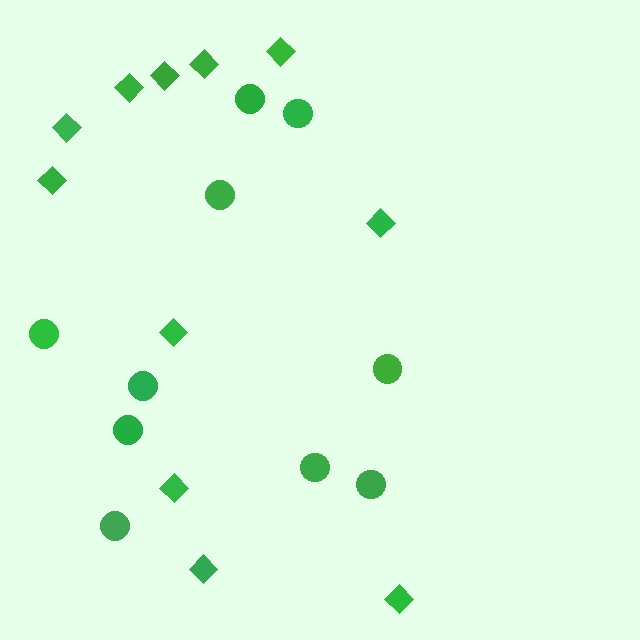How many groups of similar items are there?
There are 2 groups: one group of circles (10) and one group of diamonds (11).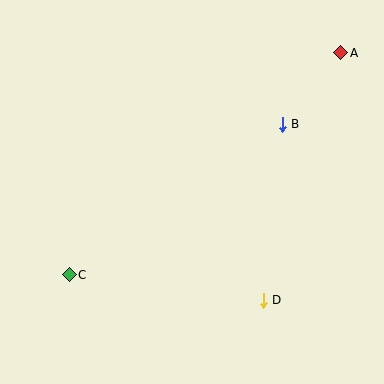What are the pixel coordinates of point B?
Point B is at (282, 124).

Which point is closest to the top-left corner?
Point C is closest to the top-left corner.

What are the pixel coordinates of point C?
Point C is at (69, 275).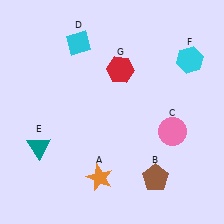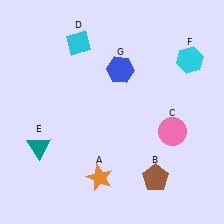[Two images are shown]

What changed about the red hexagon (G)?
In Image 1, G is red. In Image 2, it changed to blue.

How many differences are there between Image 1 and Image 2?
There is 1 difference between the two images.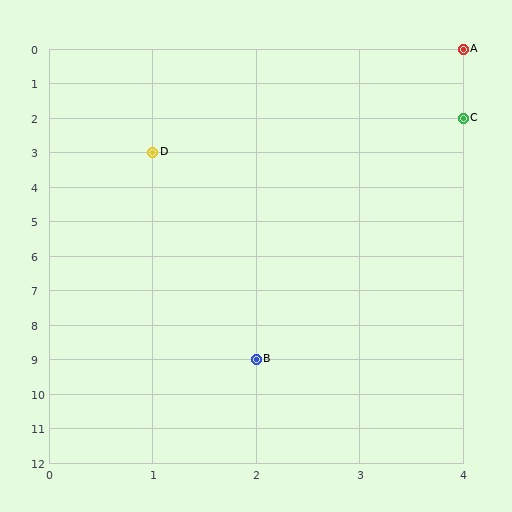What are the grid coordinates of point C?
Point C is at grid coordinates (4, 2).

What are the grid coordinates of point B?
Point B is at grid coordinates (2, 9).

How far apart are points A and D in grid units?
Points A and D are 3 columns and 3 rows apart (about 4.2 grid units diagonally).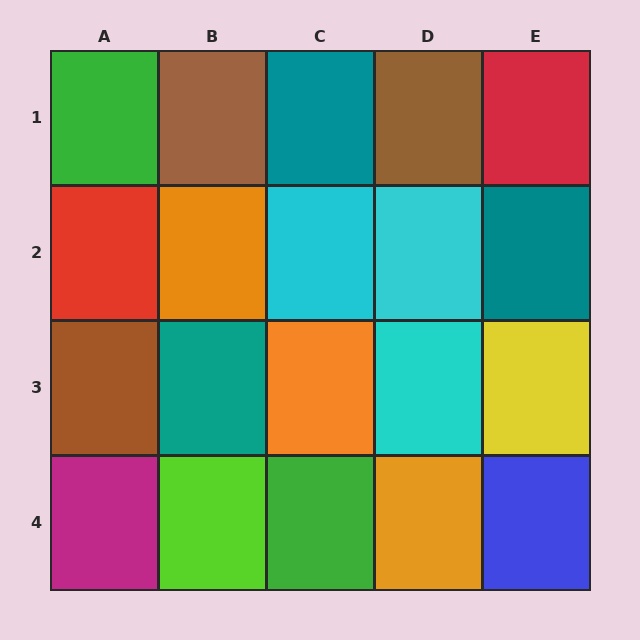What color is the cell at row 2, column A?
Red.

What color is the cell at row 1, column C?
Teal.